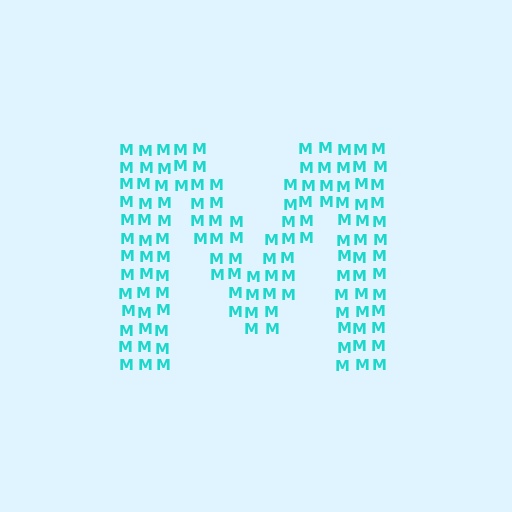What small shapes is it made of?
It is made of small letter M's.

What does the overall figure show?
The overall figure shows the letter M.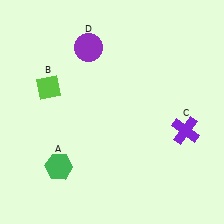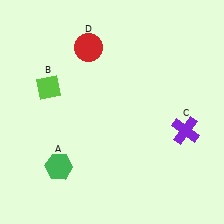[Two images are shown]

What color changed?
The circle (D) changed from purple in Image 1 to red in Image 2.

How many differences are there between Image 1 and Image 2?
There is 1 difference between the two images.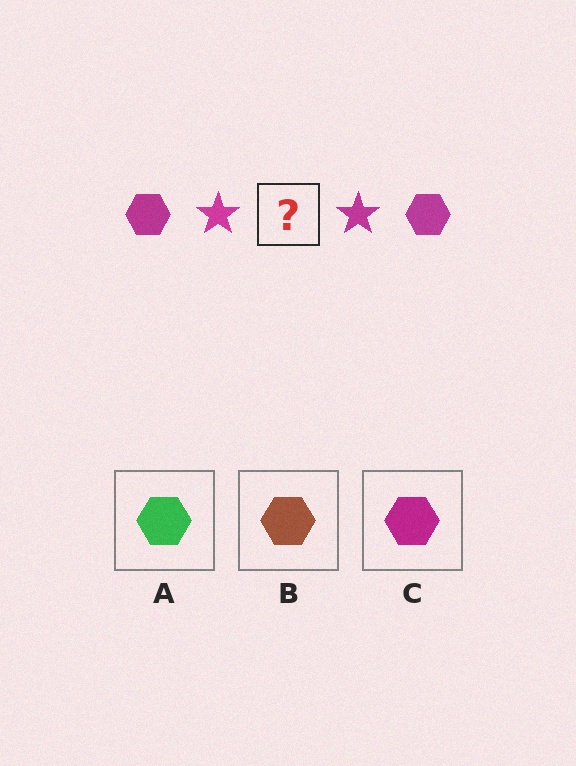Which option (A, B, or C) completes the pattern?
C.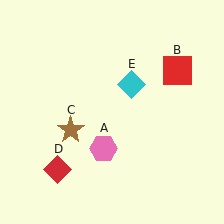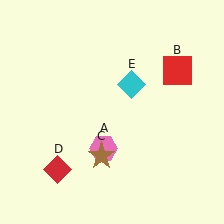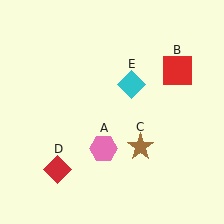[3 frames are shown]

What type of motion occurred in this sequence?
The brown star (object C) rotated counterclockwise around the center of the scene.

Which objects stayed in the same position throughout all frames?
Pink hexagon (object A) and red square (object B) and red diamond (object D) and cyan diamond (object E) remained stationary.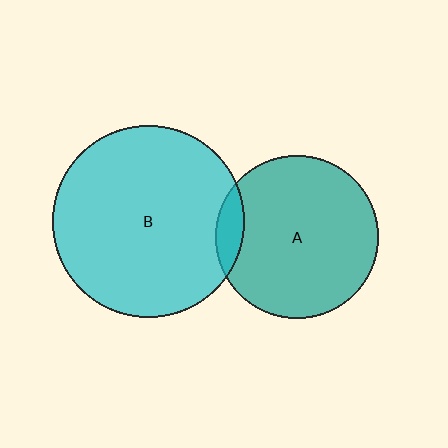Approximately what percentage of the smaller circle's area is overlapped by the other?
Approximately 10%.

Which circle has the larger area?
Circle B (cyan).